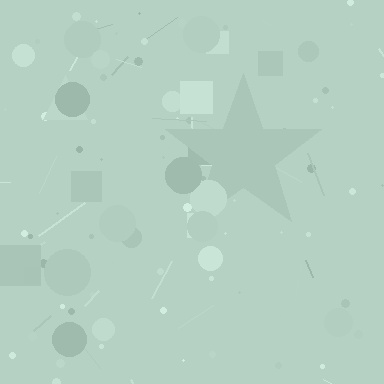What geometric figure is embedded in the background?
A star is embedded in the background.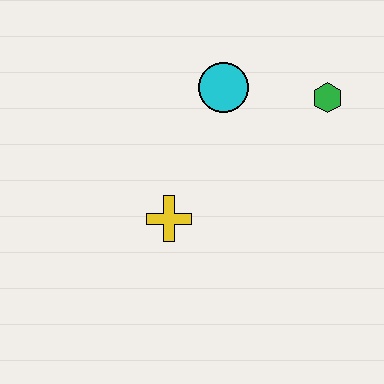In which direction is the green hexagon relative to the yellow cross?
The green hexagon is to the right of the yellow cross.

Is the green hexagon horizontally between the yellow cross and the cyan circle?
No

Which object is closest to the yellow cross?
The cyan circle is closest to the yellow cross.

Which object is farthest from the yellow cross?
The green hexagon is farthest from the yellow cross.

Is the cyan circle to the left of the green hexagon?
Yes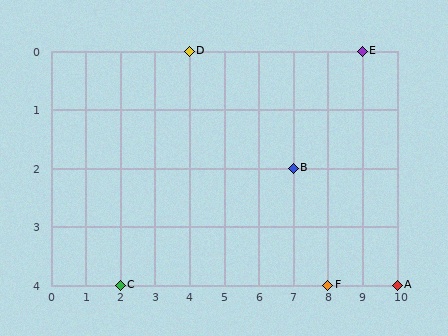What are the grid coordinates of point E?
Point E is at grid coordinates (9, 0).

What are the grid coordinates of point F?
Point F is at grid coordinates (8, 4).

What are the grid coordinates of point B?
Point B is at grid coordinates (7, 2).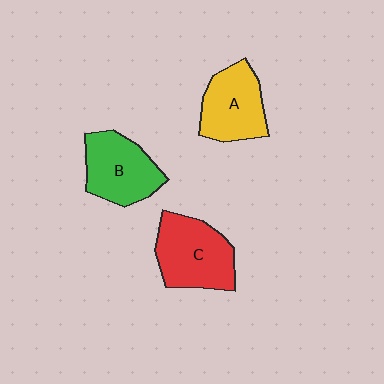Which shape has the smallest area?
Shape A (yellow).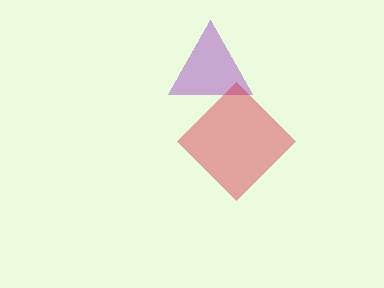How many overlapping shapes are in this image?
There are 2 overlapping shapes in the image.